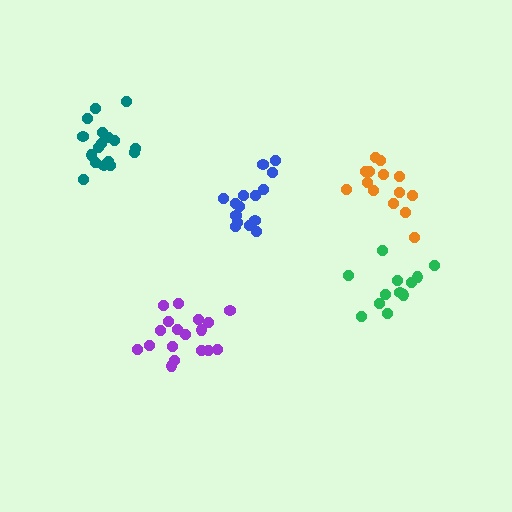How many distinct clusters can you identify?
There are 5 distinct clusters.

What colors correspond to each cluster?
The clusters are colored: purple, orange, teal, green, blue.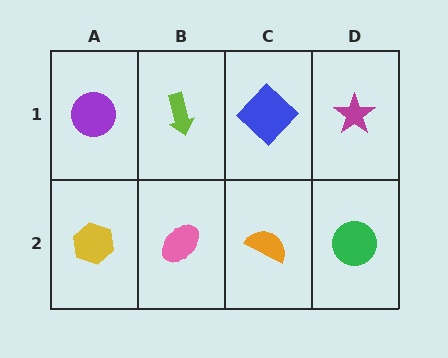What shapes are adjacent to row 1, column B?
A pink ellipse (row 2, column B), a purple circle (row 1, column A), a blue diamond (row 1, column C).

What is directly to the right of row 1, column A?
A lime arrow.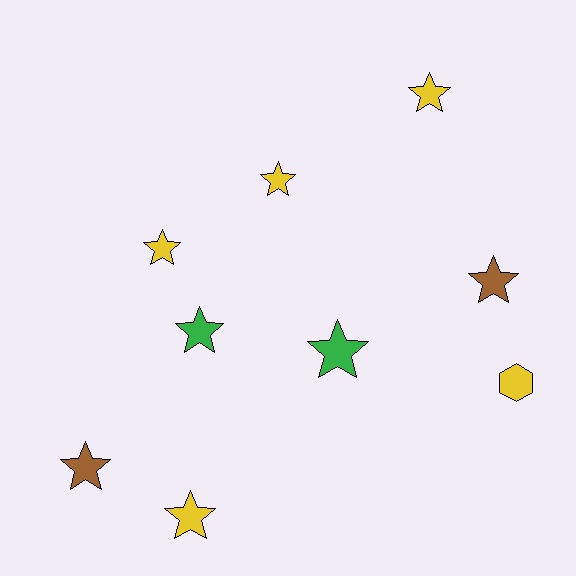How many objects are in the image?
There are 9 objects.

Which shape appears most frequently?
Star, with 8 objects.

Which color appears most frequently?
Yellow, with 5 objects.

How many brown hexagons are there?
There are no brown hexagons.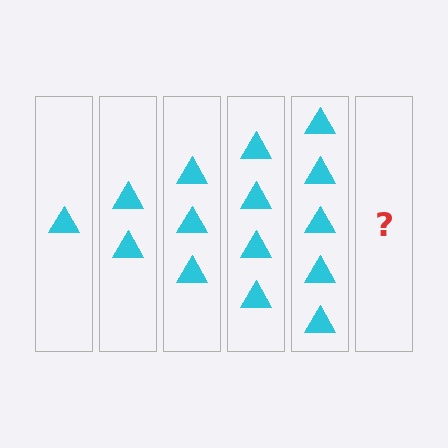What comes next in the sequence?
The next element should be 6 triangles.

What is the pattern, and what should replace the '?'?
The pattern is that each step adds one more triangle. The '?' should be 6 triangles.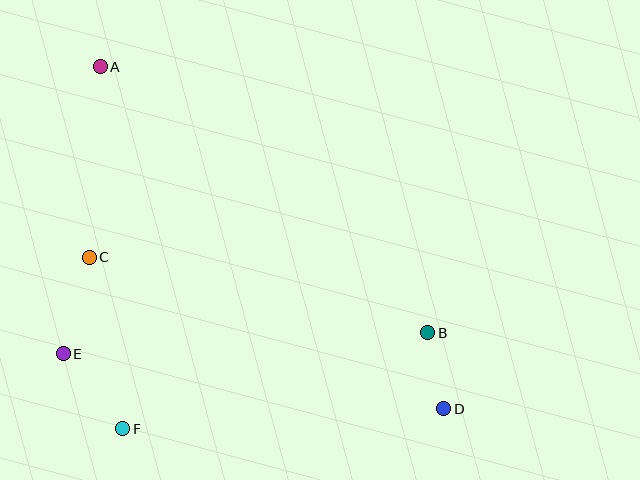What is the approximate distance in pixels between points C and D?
The distance between C and D is approximately 386 pixels.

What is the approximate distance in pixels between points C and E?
The distance between C and E is approximately 100 pixels.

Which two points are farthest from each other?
Points A and D are farthest from each other.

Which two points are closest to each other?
Points B and D are closest to each other.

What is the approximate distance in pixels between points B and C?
The distance between B and C is approximately 346 pixels.